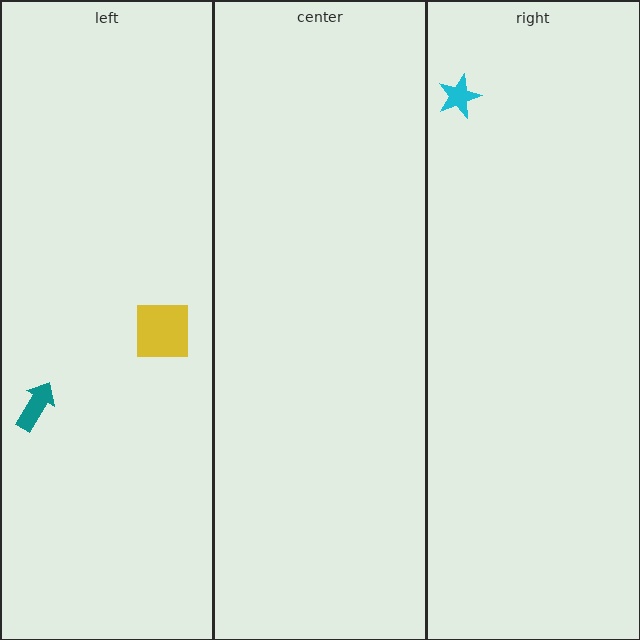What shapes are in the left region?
The teal arrow, the yellow square.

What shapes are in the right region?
The cyan star.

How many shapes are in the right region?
1.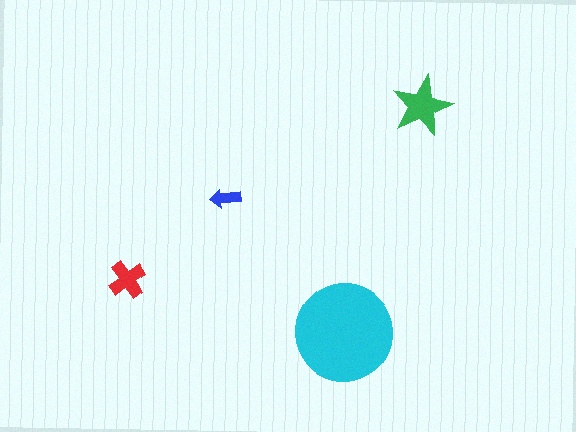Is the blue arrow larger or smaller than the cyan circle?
Smaller.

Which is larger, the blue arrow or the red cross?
The red cross.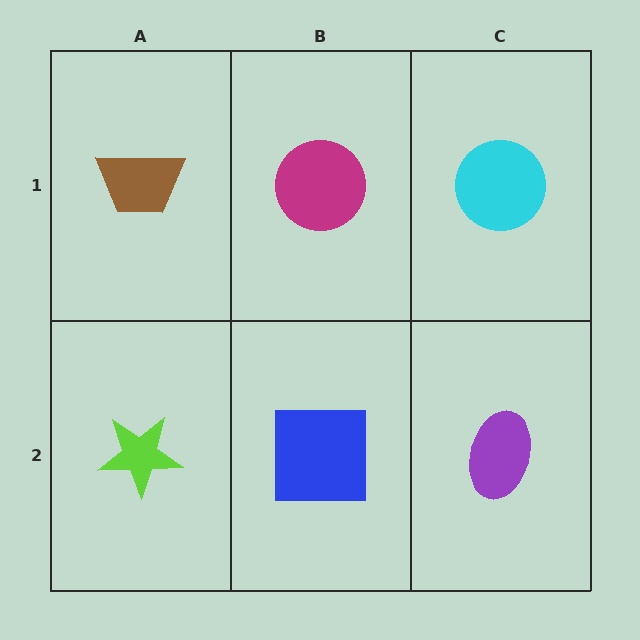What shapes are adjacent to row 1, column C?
A purple ellipse (row 2, column C), a magenta circle (row 1, column B).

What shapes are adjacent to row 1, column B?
A blue square (row 2, column B), a brown trapezoid (row 1, column A), a cyan circle (row 1, column C).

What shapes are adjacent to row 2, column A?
A brown trapezoid (row 1, column A), a blue square (row 2, column B).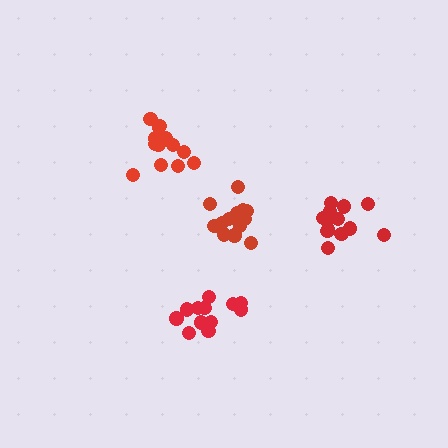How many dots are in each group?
Group 1: 12 dots, Group 2: 14 dots, Group 3: 13 dots, Group 4: 13 dots (52 total).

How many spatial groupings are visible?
There are 4 spatial groupings.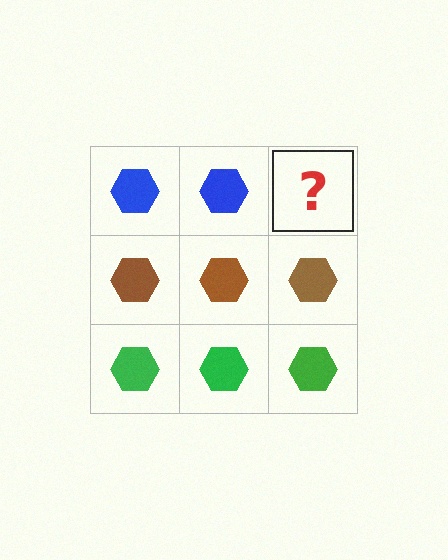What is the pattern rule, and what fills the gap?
The rule is that each row has a consistent color. The gap should be filled with a blue hexagon.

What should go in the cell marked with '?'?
The missing cell should contain a blue hexagon.